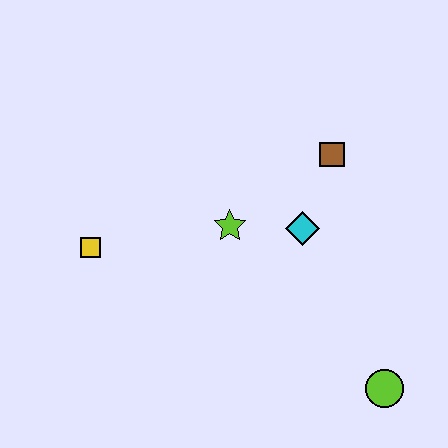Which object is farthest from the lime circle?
The yellow square is farthest from the lime circle.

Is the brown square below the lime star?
No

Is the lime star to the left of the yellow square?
No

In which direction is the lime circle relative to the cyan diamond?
The lime circle is below the cyan diamond.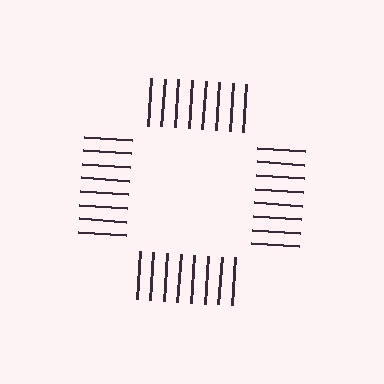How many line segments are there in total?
32 — 8 along each of the 4 edges.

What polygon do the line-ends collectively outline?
An illusory square — the line segments terminate on its edges but no continuous stroke is drawn.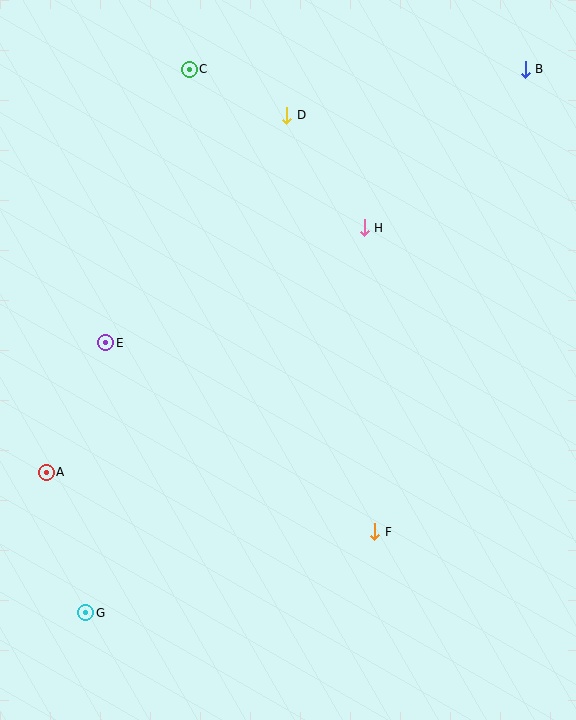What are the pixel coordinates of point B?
Point B is at (525, 69).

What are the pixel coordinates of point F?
Point F is at (375, 532).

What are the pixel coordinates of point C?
Point C is at (189, 69).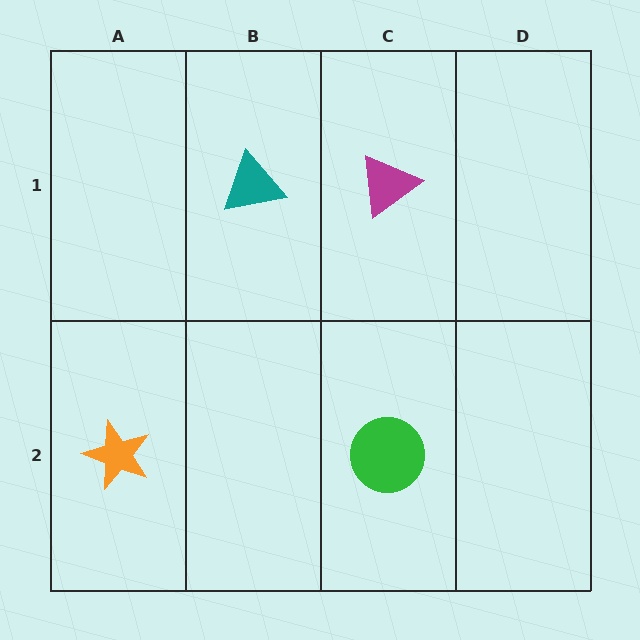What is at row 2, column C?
A green circle.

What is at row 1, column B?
A teal triangle.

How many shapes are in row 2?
2 shapes.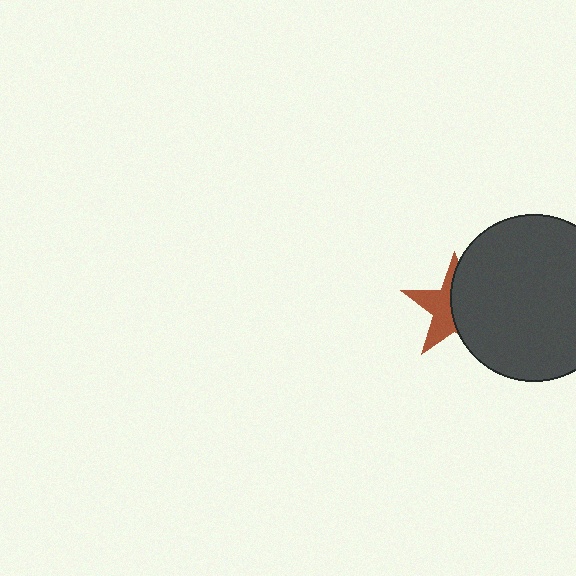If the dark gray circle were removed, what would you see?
You would see the complete brown star.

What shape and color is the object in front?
The object in front is a dark gray circle.